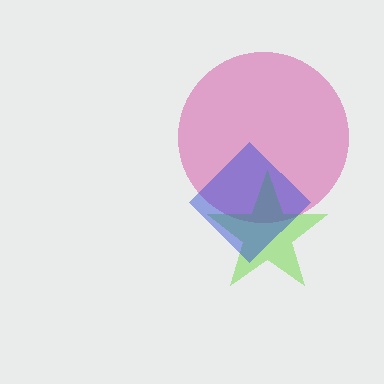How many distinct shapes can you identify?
There are 3 distinct shapes: a magenta circle, a lime star, a blue diamond.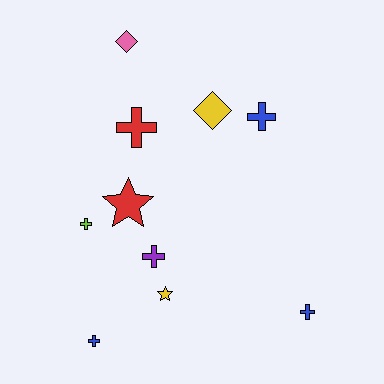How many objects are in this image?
There are 10 objects.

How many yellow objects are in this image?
There are 2 yellow objects.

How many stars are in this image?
There are 2 stars.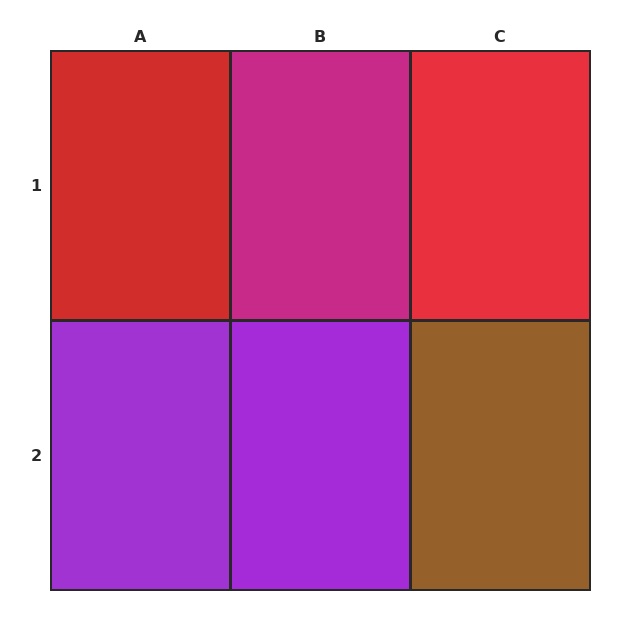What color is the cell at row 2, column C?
Brown.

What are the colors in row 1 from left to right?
Red, magenta, red.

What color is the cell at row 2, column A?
Purple.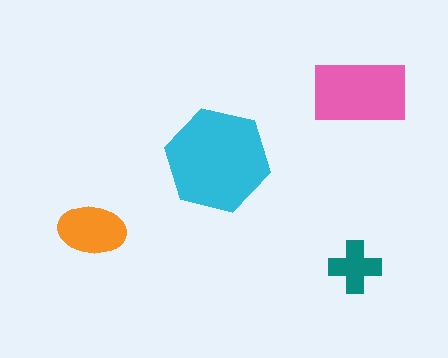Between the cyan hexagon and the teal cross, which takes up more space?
The cyan hexagon.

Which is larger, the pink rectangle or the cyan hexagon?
The cyan hexagon.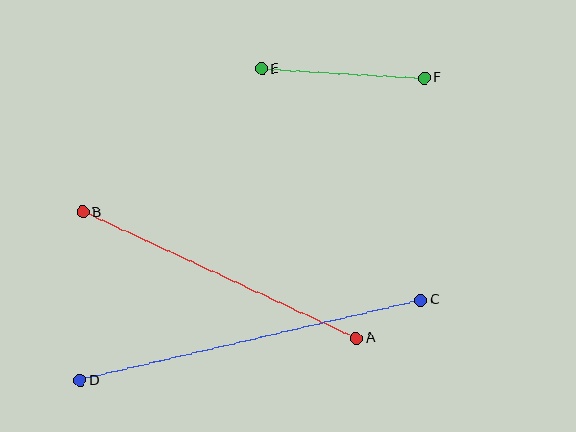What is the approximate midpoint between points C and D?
The midpoint is at approximately (250, 340) pixels.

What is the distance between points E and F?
The distance is approximately 163 pixels.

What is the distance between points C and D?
The distance is approximately 350 pixels.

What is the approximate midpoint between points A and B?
The midpoint is at approximately (220, 275) pixels.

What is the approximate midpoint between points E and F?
The midpoint is at approximately (343, 73) pixels.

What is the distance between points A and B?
The distance is approximately 301 pixels.